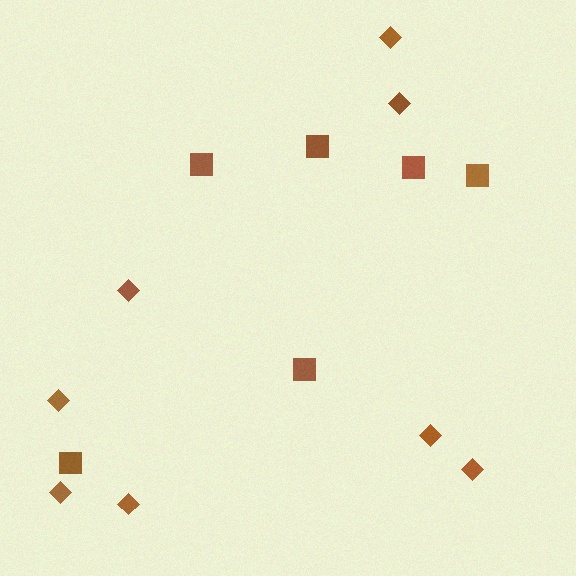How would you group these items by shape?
There are 2 groups: one group of diamonds (8) and one group of squares (6).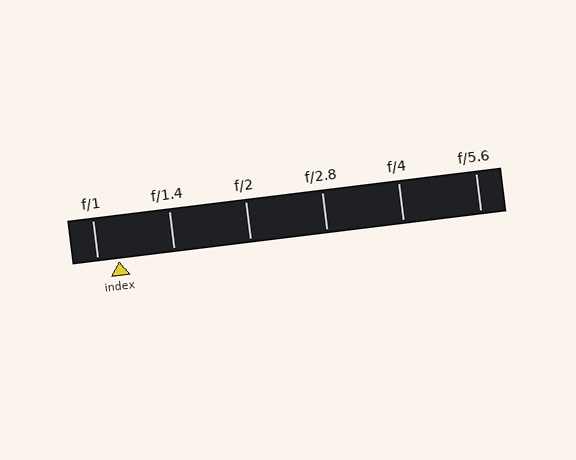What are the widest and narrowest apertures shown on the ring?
The widest aperture shown is f/1 and the narrowest is f/5.6.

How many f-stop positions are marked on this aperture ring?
There are 6 f-stop positions marked.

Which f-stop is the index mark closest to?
The index mark is closest to f/1.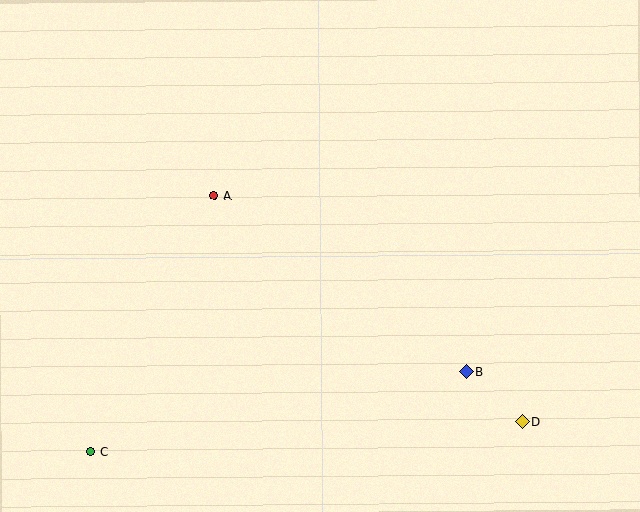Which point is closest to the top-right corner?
Point B is closest to the top-right corner.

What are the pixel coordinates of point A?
Point A is at (214, 196).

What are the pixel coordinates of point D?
Point D is at (523, 422).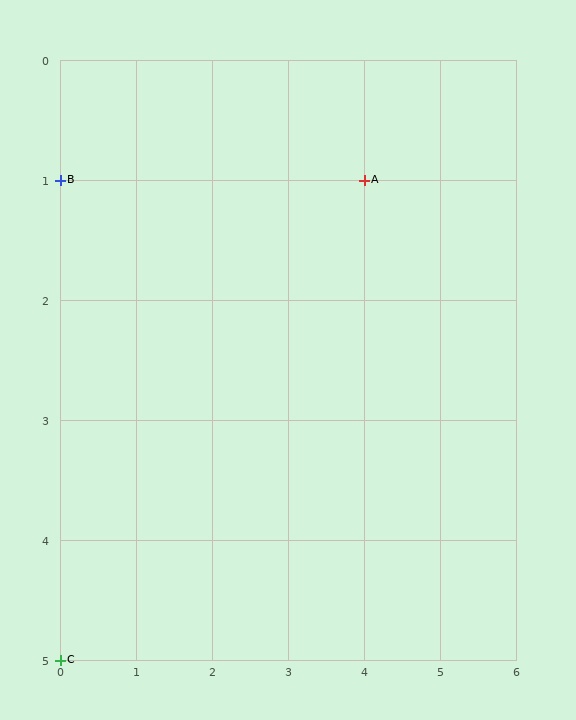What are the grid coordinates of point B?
Point B is at grid coordinates (0, 1).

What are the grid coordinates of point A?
Point A is at grid coordinates (4, 1).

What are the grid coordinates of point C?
Point C is at grid coordinates (0, 5).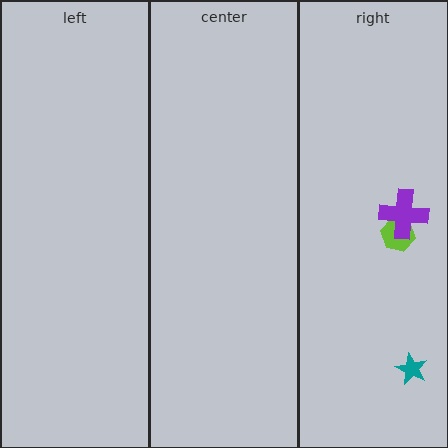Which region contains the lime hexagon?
The right region.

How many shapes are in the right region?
3.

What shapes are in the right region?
The lime hexagon, the teal star, the purple cross.